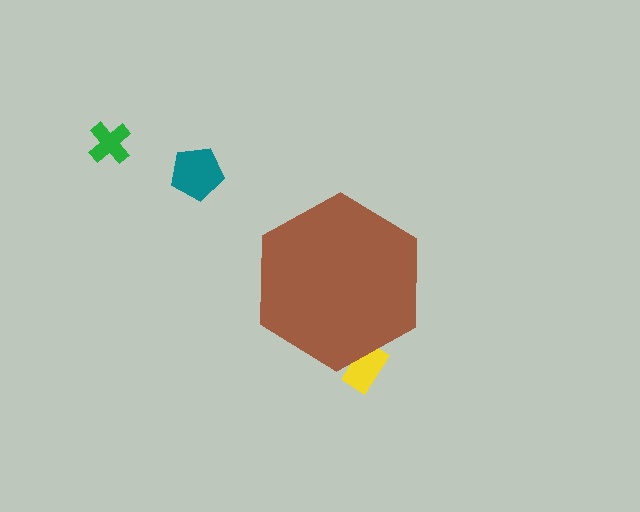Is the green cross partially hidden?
No, the green cross is fully visible.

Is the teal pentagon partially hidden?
No, the teal pentagon is fully visible.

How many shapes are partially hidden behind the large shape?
1 shape is partially hidden.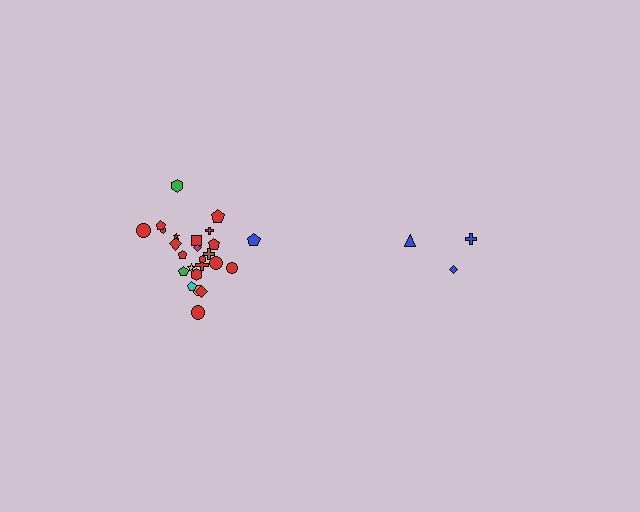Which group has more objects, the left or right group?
The left group.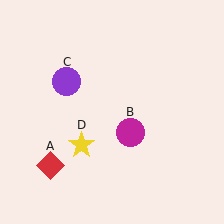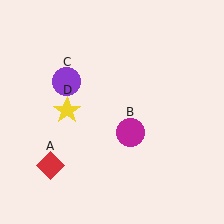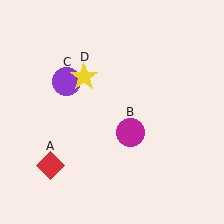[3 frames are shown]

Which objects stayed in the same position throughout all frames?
Red diamond (object A) and magenta circle (object B) and purple circle (object C) remained stationary.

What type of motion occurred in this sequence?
The yellow star (object D) rotated clockwise around the center of the scene.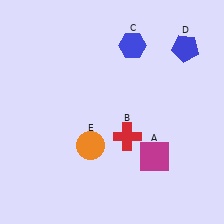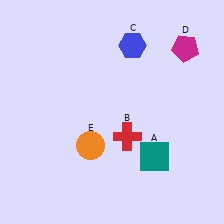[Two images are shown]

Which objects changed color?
A changed from magenta to teal. D changed from blue to magenta.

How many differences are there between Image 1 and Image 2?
There are 2 differences between the two images.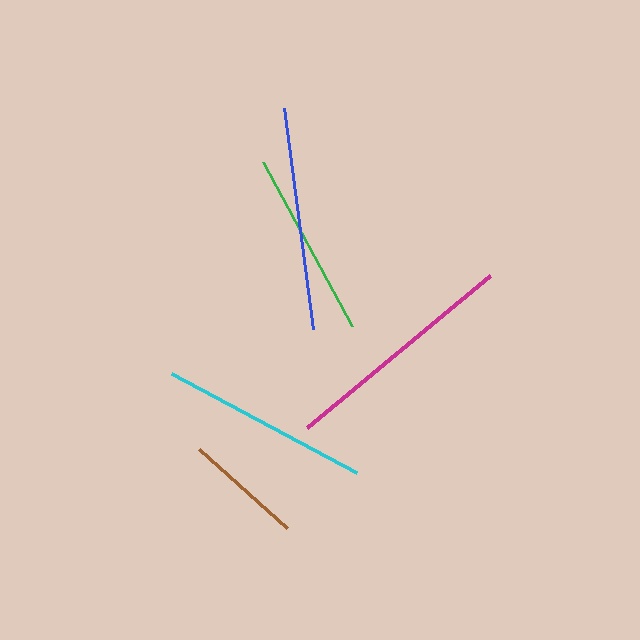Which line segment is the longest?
The magenta line is the longest at approximately 238 pixels.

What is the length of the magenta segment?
The magenta segment is approximately 238 pixels long.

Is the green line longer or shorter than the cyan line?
The cyan line is longer than the green line.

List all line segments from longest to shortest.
From longest to shortest: magenta, blue, cyan, green, brown.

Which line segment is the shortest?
The brown line is the shortest at approximately 118 pixels.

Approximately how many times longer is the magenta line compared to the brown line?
The magenta line is approximately 2.0 times the length of the brown line.